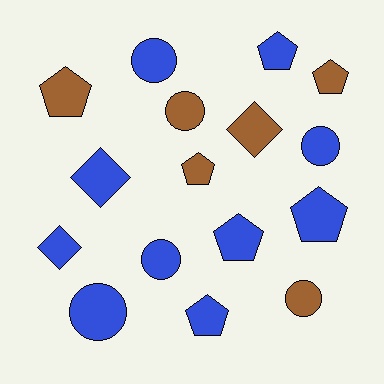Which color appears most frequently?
Blue, with 10 objects.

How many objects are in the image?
There are 16 objects.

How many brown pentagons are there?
There are 3 brown pentagons.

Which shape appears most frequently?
Pentagon, with 7 objects.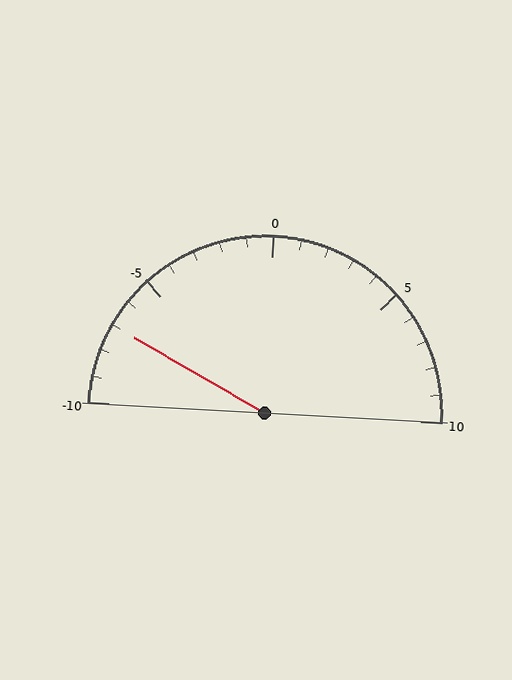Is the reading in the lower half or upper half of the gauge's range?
The reading is in the lower half of the range (-10 to 10).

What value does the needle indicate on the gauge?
The needle indicates approximately -7.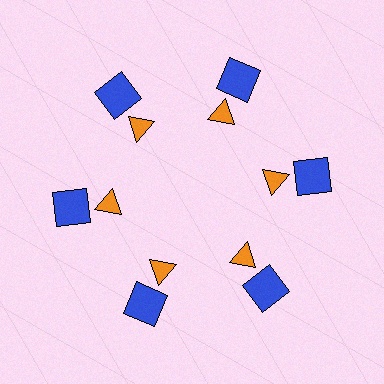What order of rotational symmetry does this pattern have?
This pattern has 6-fold rotational symmetry.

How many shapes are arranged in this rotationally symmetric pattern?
There are 12 shapes, arranged in 6 groups of 2.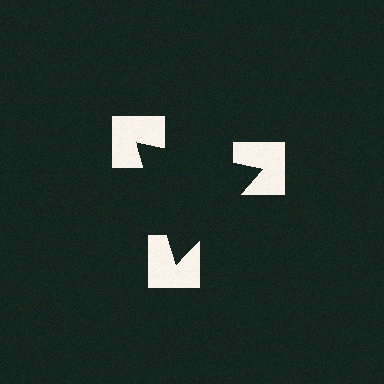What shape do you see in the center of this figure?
An illusory triangle — its edges are inferred from the aligned wedge cuts in the notched squares, not physically drawn.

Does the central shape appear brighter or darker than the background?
It typically appears slightly darker than the background, even though no actual brightness change is drawn.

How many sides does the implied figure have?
3 sides.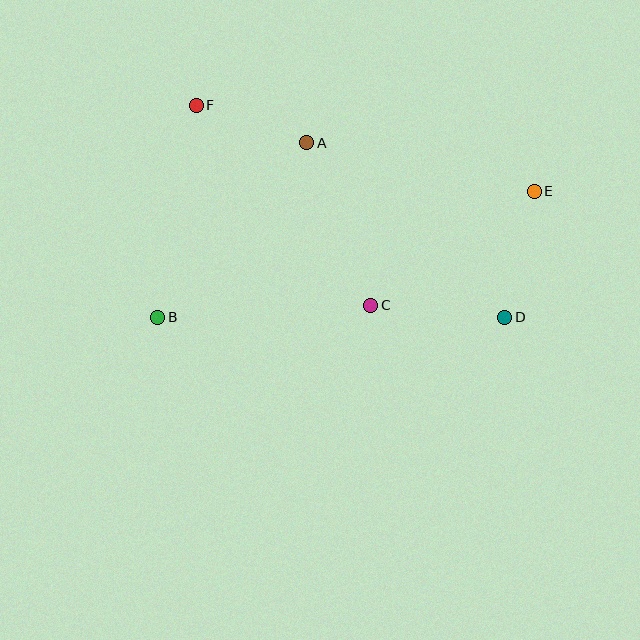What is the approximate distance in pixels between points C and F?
The distance between C and F is approximately 266 pixels.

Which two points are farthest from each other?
Points B and E are farthest from each other.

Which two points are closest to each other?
Points A and F are closest to each other.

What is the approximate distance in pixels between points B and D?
The distance between B and D is approximately 347 pixels.